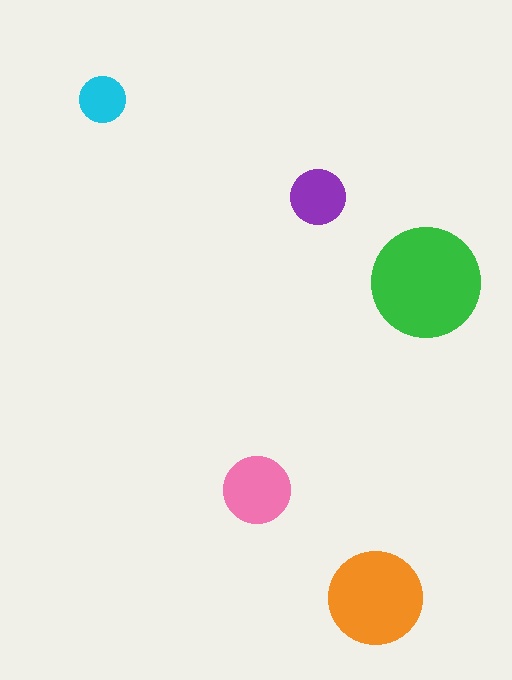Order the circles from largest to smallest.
the green one, the orange one, the pink one, the purple one, the cyan one.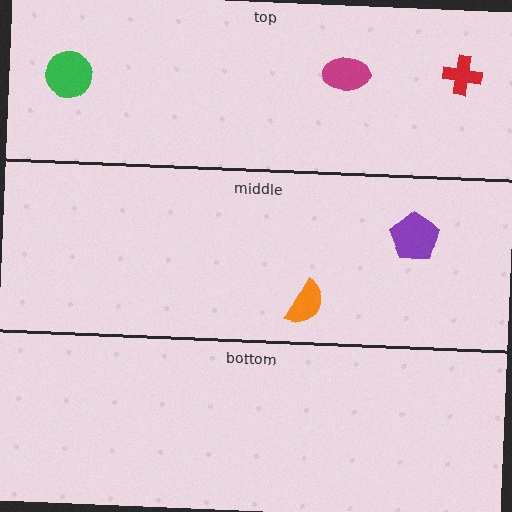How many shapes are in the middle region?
2.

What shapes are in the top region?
The red cross, the green circle, the magenta ellipse.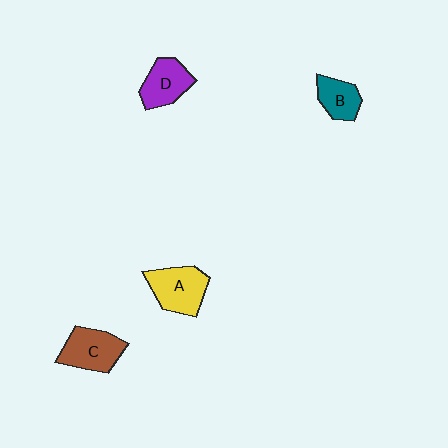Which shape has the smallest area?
Shape B (teal).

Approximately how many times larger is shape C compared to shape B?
Approximately 1.5 times.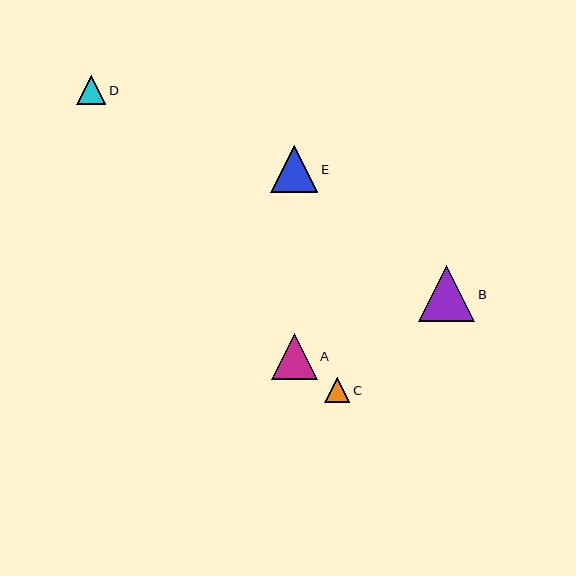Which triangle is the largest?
Triangle B is the largest with a size of approximately 56 pixels.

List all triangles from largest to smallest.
From largest to smallest: B, E, A, D, C.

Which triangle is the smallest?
Triangle C is the smallest with a size of approximately 26 pixels.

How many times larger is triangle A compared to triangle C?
Triangle A is approximately 1.8 times the size of triangle C.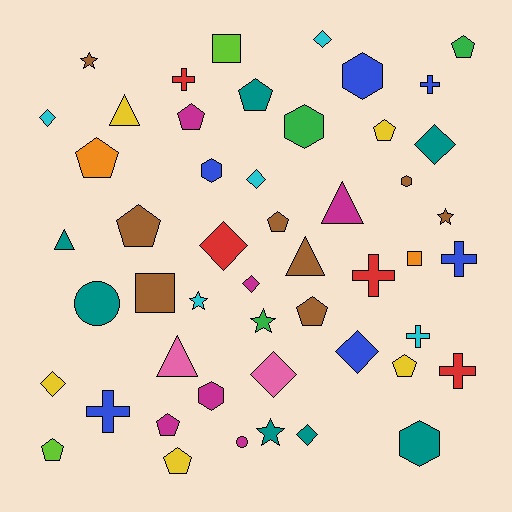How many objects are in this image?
There are 50 objects.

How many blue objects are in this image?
There are 6 blue objects.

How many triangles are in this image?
There are 5 triangles.